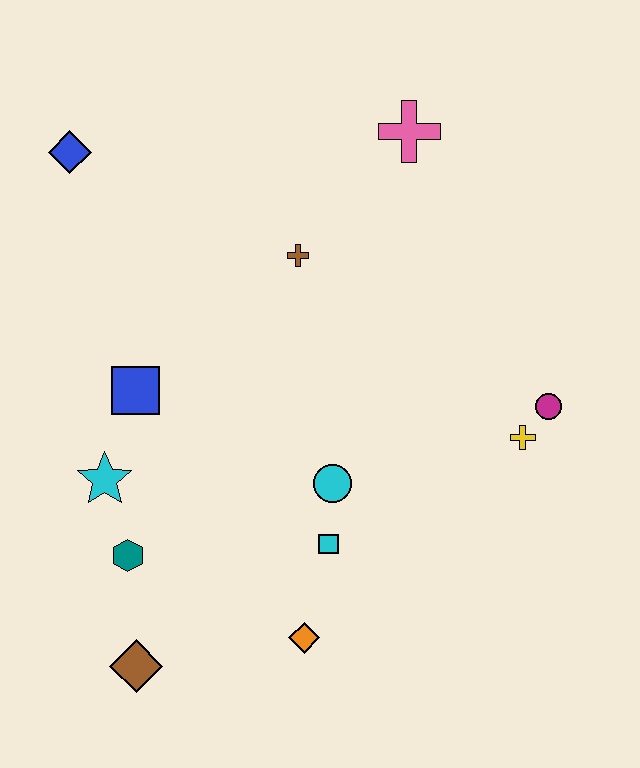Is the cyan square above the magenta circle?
No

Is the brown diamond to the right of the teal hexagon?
Yes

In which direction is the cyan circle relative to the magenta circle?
The cyan circle is to the left of the magenta circle.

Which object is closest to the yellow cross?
The magenta circle is closest to the yellow cross.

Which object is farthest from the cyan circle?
The blue diamond is farthest from the cyan circle.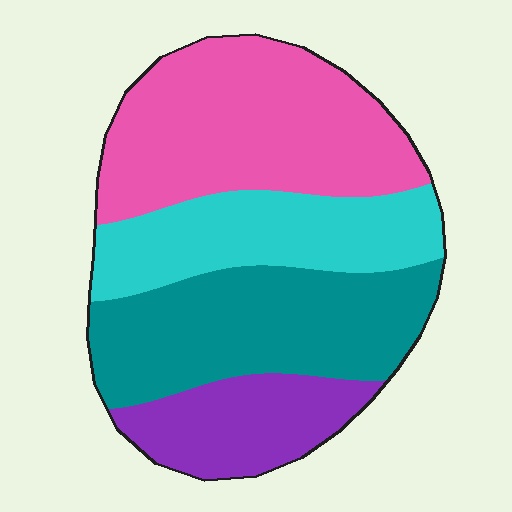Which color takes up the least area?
Purple, at roughly 15%.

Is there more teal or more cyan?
Teal.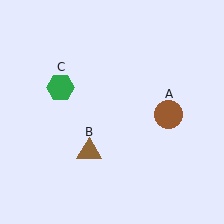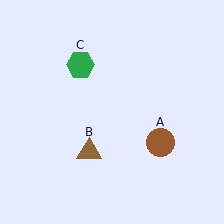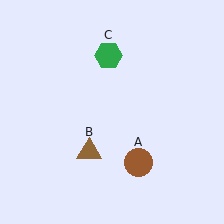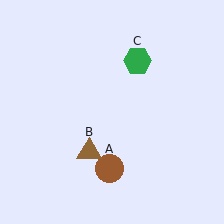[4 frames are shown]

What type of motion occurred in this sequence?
The brown circle (object A), green hexagon (object C) rotated clockwise around the center of the scene.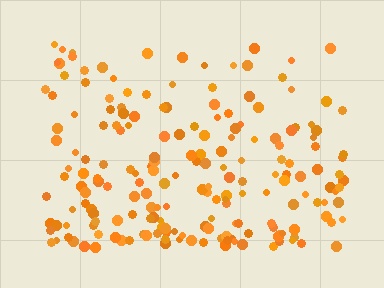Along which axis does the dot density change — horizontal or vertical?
Vertical.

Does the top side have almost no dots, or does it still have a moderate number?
Still a moderate number, just noticeably fewer than the bottom.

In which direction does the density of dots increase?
From top to bottom, with the bottom side densest.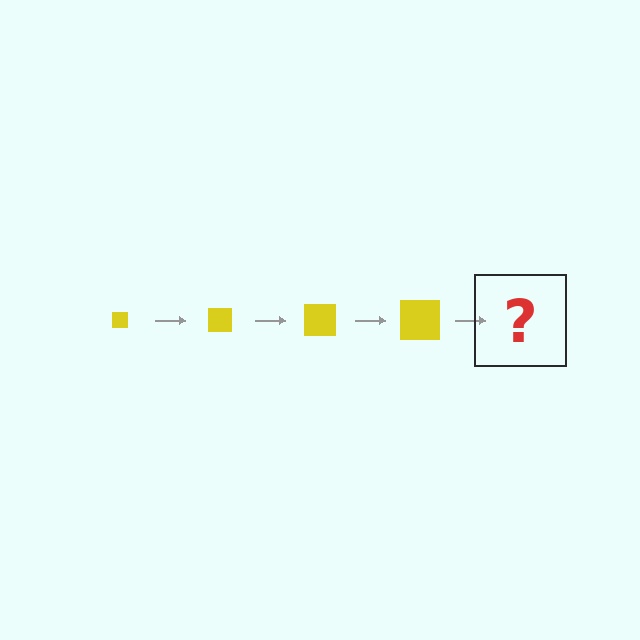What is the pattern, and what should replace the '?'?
The pattern is that the square gets progressively larger each step. The '?' should be a yellow square, larger than the previous one.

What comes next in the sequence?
The next element should be a yellow square, larger than the previous one.